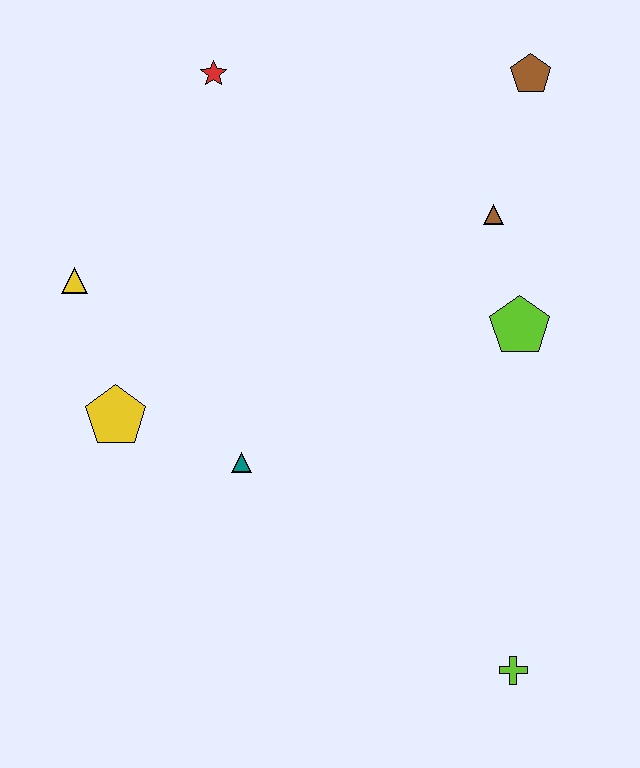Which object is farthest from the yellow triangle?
The lime cross is farthest from the yellow triangle.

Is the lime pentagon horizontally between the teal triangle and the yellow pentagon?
No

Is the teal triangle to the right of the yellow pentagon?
Yes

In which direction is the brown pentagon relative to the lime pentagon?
The brown pentagon is above the lime pentagon.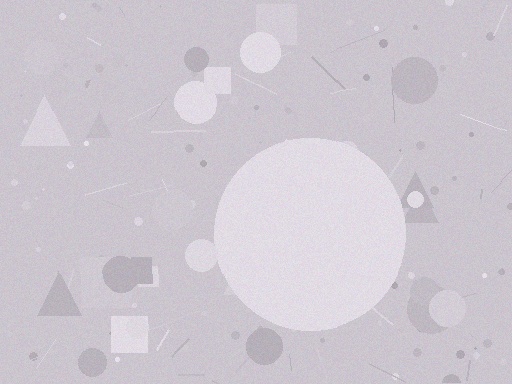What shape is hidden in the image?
A circle is hidden in the image.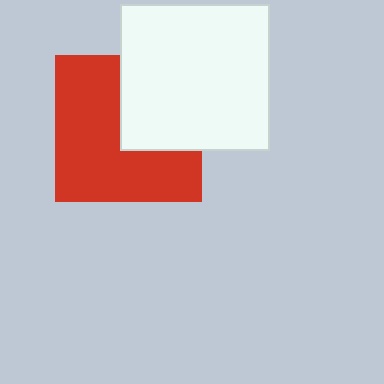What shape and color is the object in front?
The object in front is a white rectangle.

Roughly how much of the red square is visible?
About half of it is visible (roughly 63%).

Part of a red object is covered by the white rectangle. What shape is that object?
It is a square.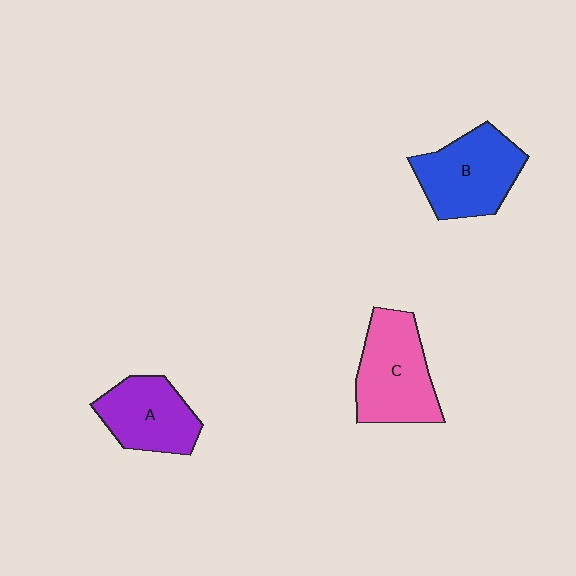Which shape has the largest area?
Shape C (pink).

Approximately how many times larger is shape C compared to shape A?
Approximately 1.2 times.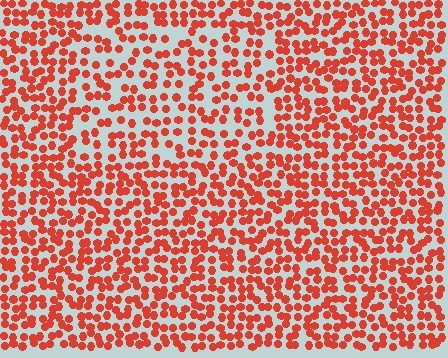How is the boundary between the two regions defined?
The boundary is defined by a change in element density (approximately 1.5x ratio). All elements are the same color, size, and shape.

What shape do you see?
I see a rectangle.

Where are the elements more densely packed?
The elements are more densely packed outside the rectangle boundary.